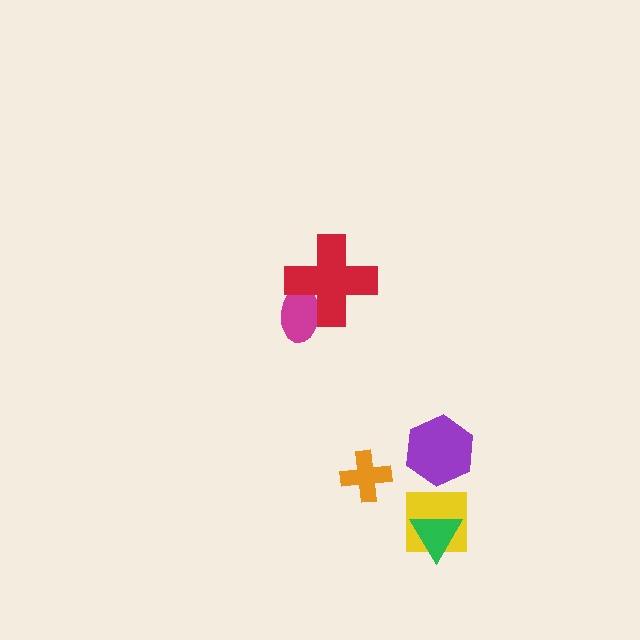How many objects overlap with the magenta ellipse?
1 object overlaps with the magenta ellipse.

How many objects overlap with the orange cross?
0 objects overlap with the orange cross.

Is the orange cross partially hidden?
No, no other shape covers it.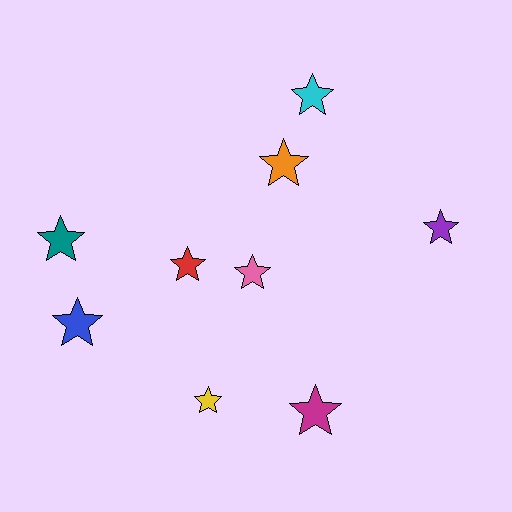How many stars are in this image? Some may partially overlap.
There are 9 stars.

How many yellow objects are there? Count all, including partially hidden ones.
There is 1 yellow object.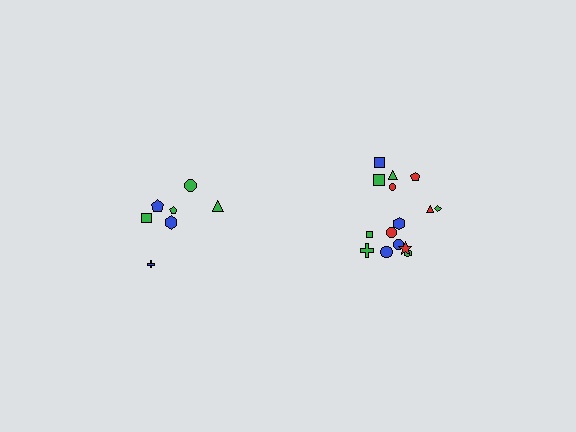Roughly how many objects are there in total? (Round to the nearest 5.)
Roughly 20 objects in total.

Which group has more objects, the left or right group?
The right group.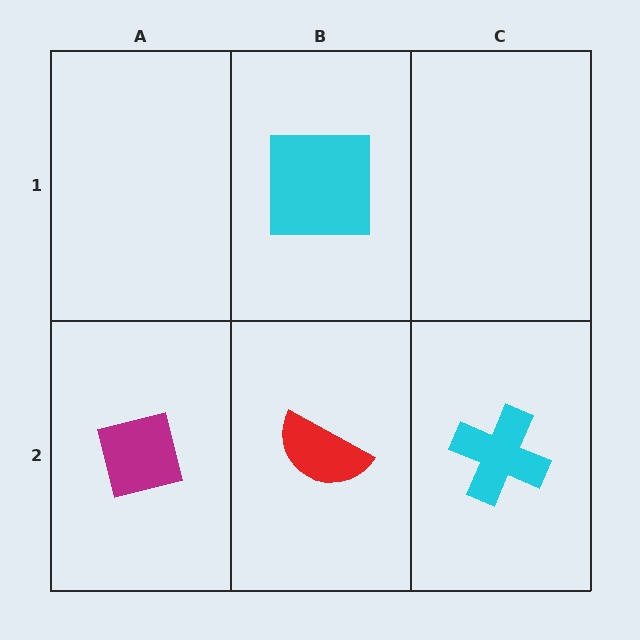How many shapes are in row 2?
3 shapes.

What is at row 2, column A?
A magenta square.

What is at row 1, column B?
A cyan square.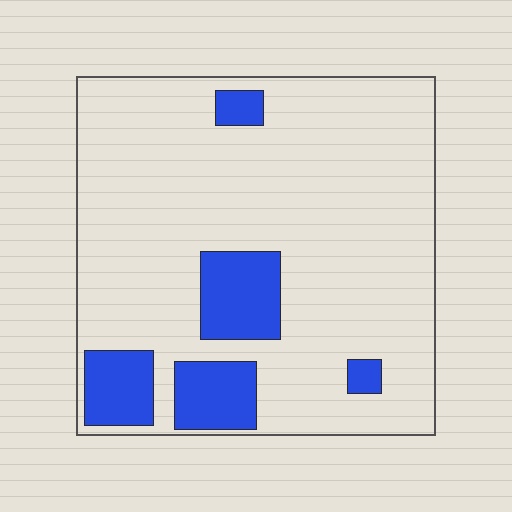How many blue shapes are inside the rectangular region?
5.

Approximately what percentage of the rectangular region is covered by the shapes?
Approximately 15%.